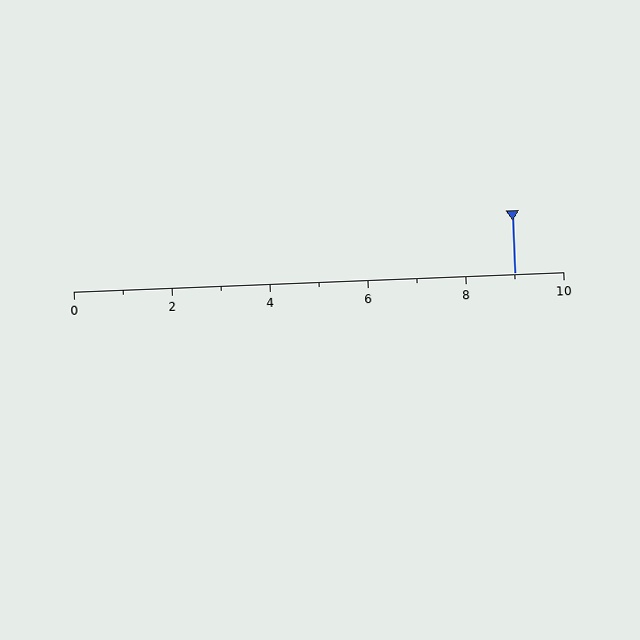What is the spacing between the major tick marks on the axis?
The major ticks are spaced 2 apart.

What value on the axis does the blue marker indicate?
The marker indicates approximately 9.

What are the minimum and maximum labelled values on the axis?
The axis runs from 0 to 10.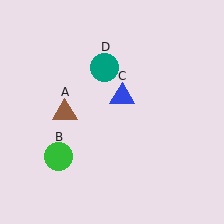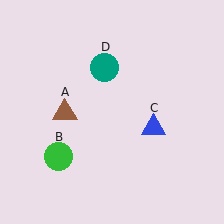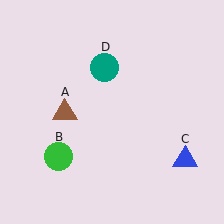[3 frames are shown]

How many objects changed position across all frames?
1 object changed position: blue triangle (object C).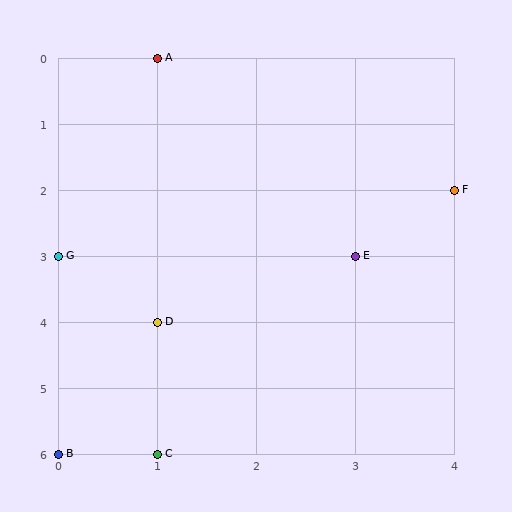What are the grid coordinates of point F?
Point F is at grid coordinates (4, 2).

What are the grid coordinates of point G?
Point G is at grid coordinates (0, 3).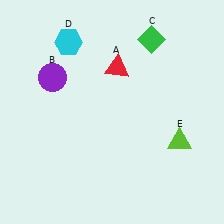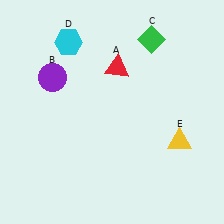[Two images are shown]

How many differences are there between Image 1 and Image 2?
There is 1 difference between the two images.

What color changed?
The triangle (E) changed from lime in Image 1 to yellow in Image 2.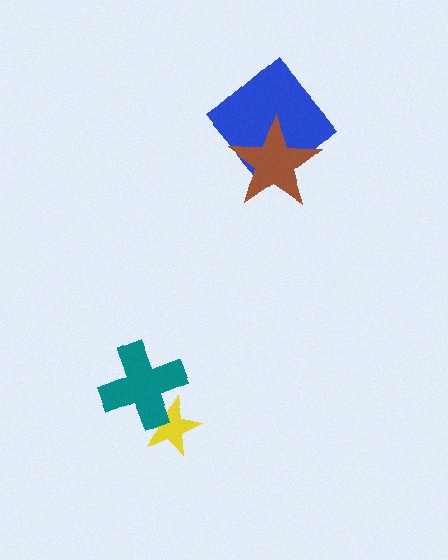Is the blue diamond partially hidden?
Yes, it is partially covered by another shape.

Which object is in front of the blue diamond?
The brown star is in front of the blue diamond.